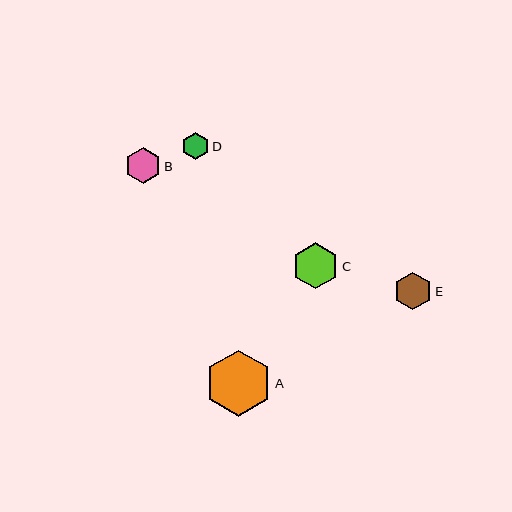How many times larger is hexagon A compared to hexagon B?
Hexagon A is approximately 1.9 times the size of hexagon B.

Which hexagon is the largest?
Hexagon A is the largest with a size of approximately 66 pixels.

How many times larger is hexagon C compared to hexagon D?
Hexagon C is approximately 1.7 times the size of hexagon D.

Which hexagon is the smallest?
Hexagon D is the smallest with a size of approximately 27 pixels.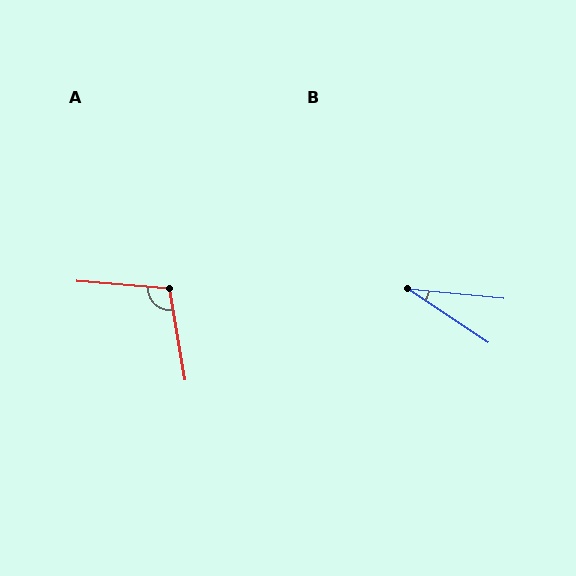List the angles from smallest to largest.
B (28°), A (104°).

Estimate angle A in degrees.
Approximately 104 degrees.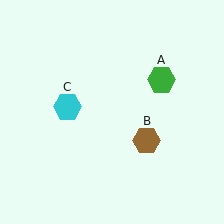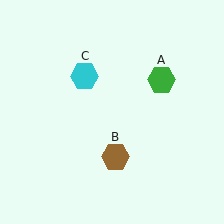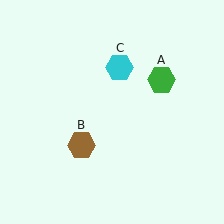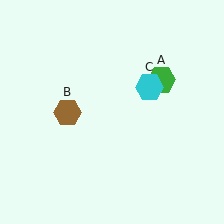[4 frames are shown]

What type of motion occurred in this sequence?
The brown hexagon (object B), cyan hexagon (object C) rotated clockwise around the center of the scene.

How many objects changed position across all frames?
2 objects changed position: brown hexagon (object B), cyan hexagon (object C).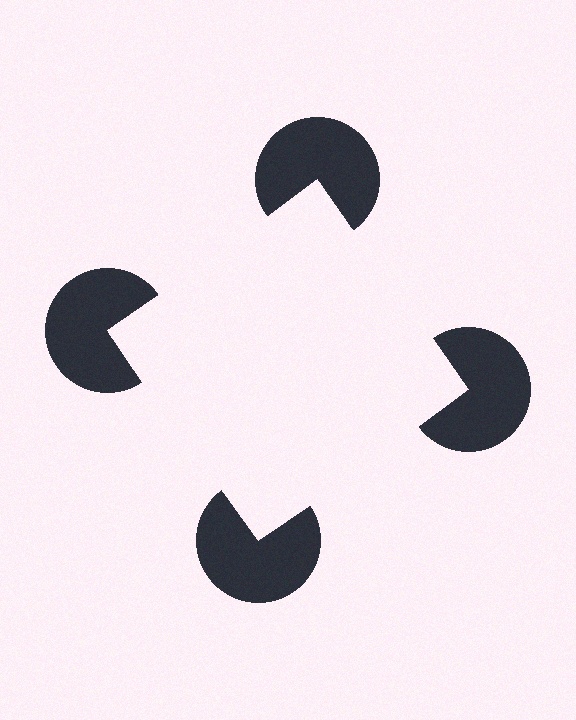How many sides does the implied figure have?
4 sides.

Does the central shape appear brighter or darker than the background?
It typically appears slightly brighter than the background, even though no actual brightness change is drawn.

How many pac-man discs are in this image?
There are 4 — one at each vertex of the illusory square.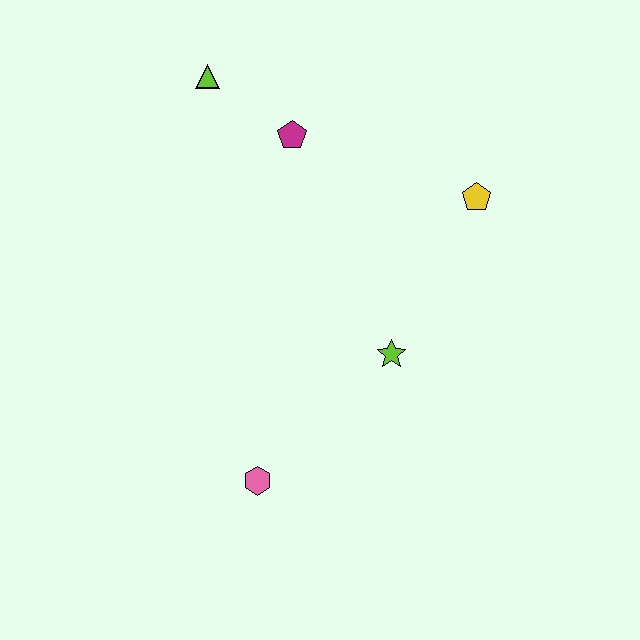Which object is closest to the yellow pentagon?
The lime star is closest to the yellow pentagon.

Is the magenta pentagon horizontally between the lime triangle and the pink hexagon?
No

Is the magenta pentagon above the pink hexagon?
Yes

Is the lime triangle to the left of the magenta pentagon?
Yes